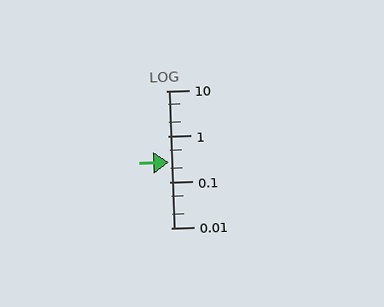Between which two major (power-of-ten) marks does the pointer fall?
The pointer is between 0.1 and 1.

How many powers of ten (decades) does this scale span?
The scale spans 3 decades, from 0.01 to 10.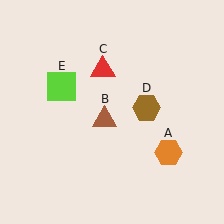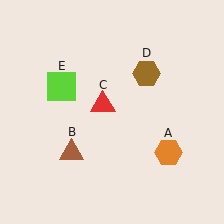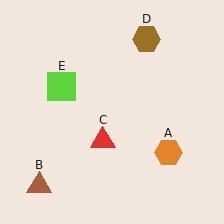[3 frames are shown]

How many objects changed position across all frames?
3 objects changed position: brown triangle (object B), red triangle (object C), brown hexagon (object D).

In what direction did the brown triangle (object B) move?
The brown triangle (object B) moved down and to the left.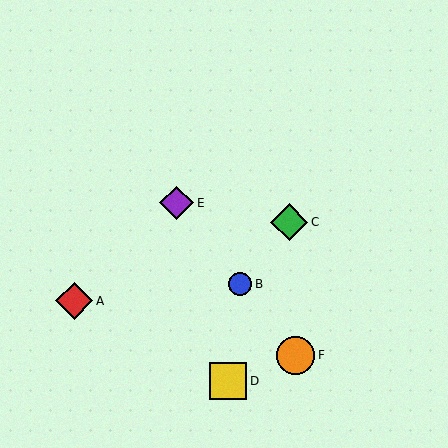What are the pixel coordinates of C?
Object C is at (289, 222).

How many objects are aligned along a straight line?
3 objects (B, E, F) are aligned along a straight line.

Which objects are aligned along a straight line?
Objects B, E, F are aligned along a straight line.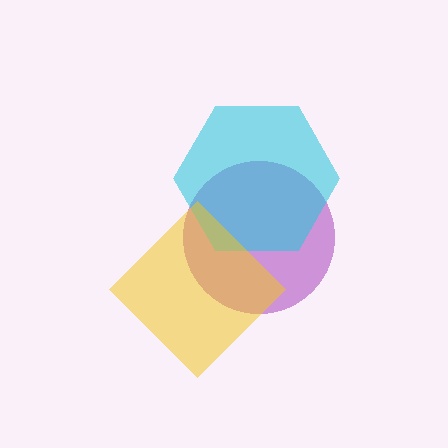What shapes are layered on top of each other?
The layered shapes are: a purple circle, a cyan hexagon, a yellow diamond.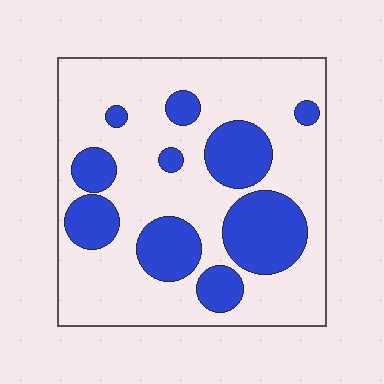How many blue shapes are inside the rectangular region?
10.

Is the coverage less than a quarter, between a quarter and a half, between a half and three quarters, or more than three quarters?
Between a quarter and a half.